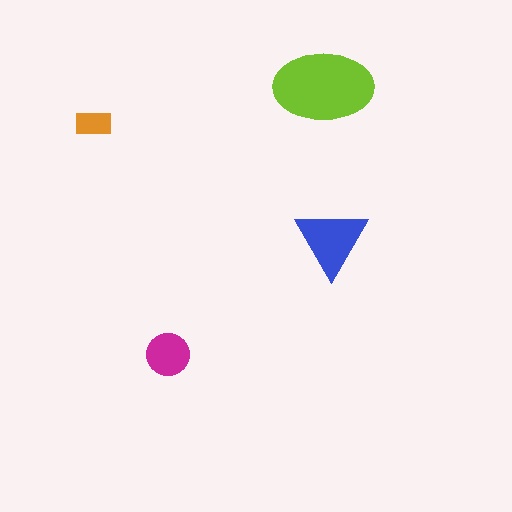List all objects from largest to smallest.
The lime ellipse, the blue triangle, the magenta circle, the orange rectangle.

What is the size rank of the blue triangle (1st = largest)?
2nd.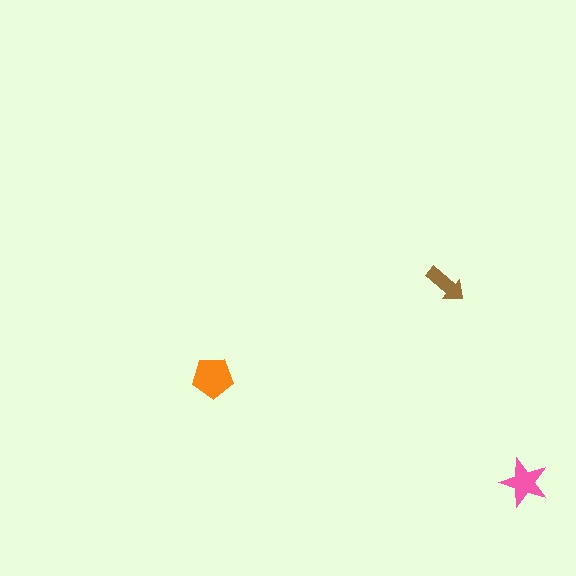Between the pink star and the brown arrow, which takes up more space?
The pink star.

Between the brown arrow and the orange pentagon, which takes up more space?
The orange pentagon.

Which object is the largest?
The orange pentagon.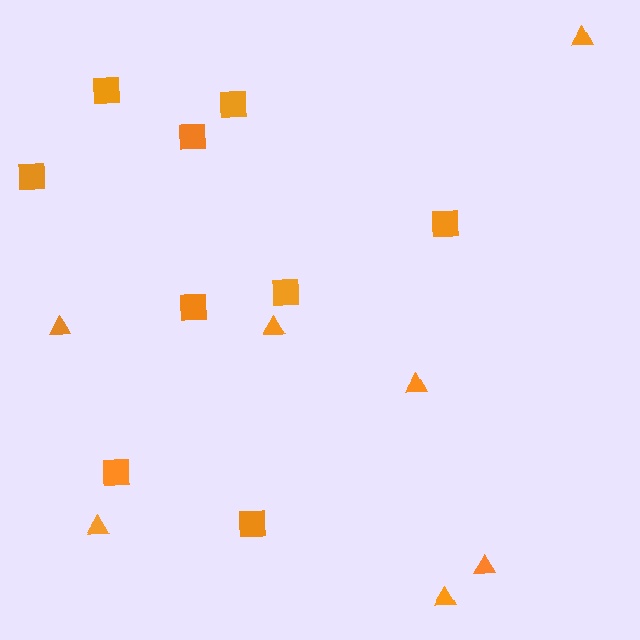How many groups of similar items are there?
There are 2 groups: one group of squares (9) and one group of triangles (7).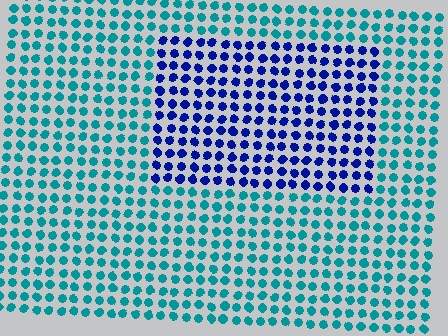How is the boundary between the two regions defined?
The boundary is defined purely by a slight shift in hue (about 52 degrees). Spacing, size, and orientation are identical on both sides.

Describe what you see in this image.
The image is filled with small teal elements in a uniform arrangement. A rectangle-shaped region is visible where the elements are tinted to a slightly different hue, forming a subtle color boundary.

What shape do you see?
I see a rectangle.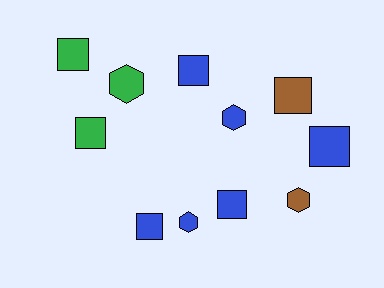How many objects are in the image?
There are 11 objects.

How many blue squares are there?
There are 4 blue squares.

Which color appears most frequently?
Blue, with 6 objects.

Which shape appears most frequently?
Square, with 7 objects.